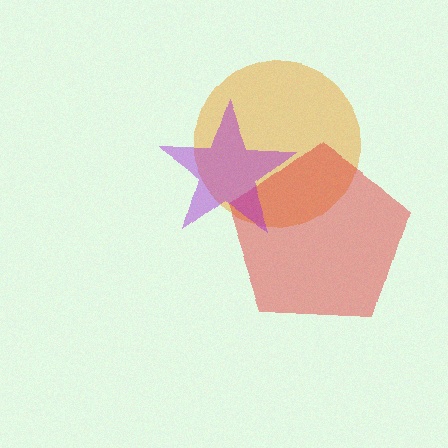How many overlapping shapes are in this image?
There are 3 overlapping shapes in the image.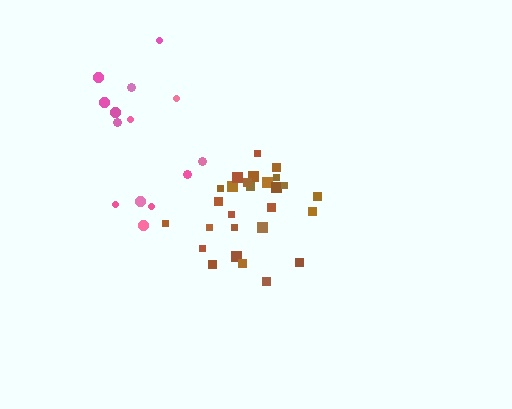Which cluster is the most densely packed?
Brown.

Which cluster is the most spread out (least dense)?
Pink.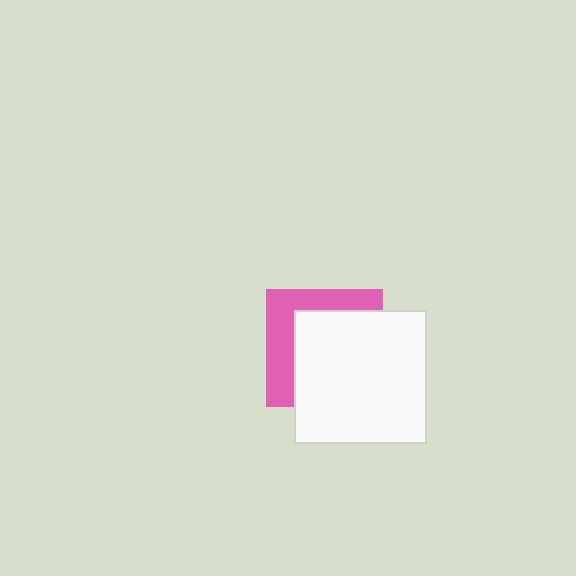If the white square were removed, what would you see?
You would see the complete pink square.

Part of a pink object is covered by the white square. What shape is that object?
It is a square.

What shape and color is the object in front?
The object in front is a white square.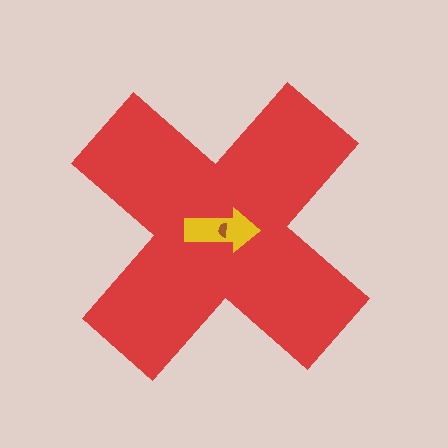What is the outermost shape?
The red cross.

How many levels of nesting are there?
3.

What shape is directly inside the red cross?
The yellow arrow.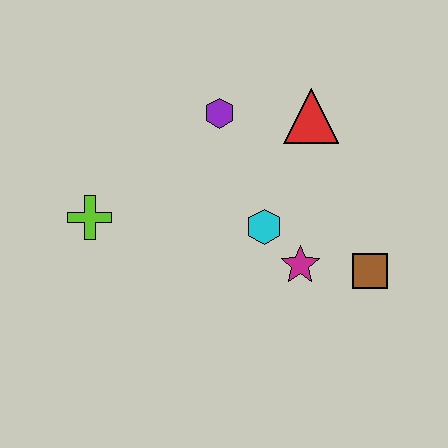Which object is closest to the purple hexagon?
The red triangle is closest to the purple hexagon.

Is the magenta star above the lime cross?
No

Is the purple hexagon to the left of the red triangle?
Yes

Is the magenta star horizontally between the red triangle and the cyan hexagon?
Yes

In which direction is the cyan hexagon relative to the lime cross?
The cyan hexagon is to the right of the lime cross.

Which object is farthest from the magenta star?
The lime cross is farthest from the magenta star.